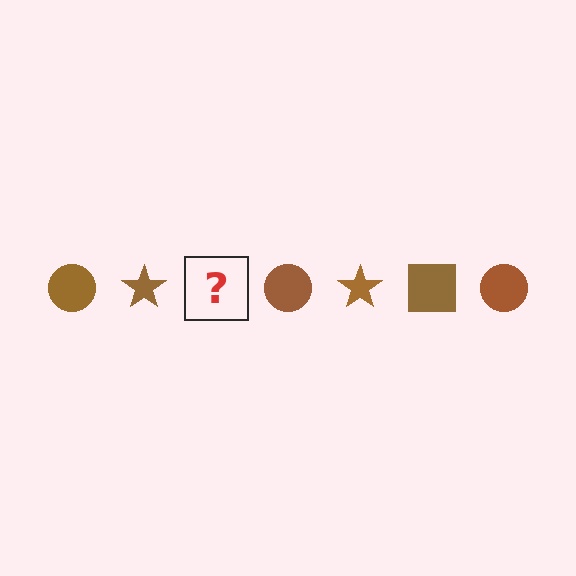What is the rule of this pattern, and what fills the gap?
The rule is that the pattern cycles through circle, star, square shapes in brown. The gap should be filled with a brown square.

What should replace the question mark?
The question mark should be replaced with a brown square.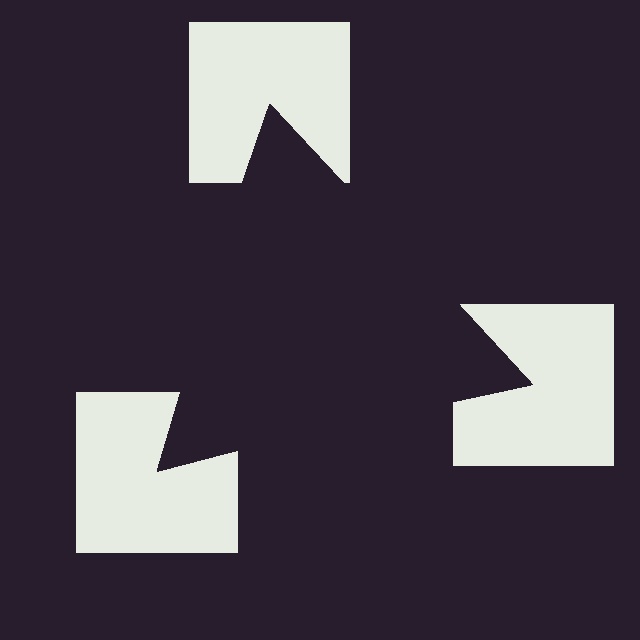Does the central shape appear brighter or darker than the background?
It typically appears slightly darker than the background, even though no actual brightness change is drawn.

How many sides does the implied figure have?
3 sides.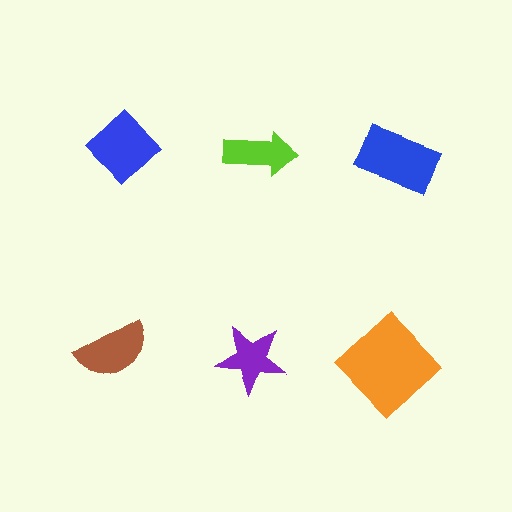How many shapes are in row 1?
3 shapes.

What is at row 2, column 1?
A brown semicircle.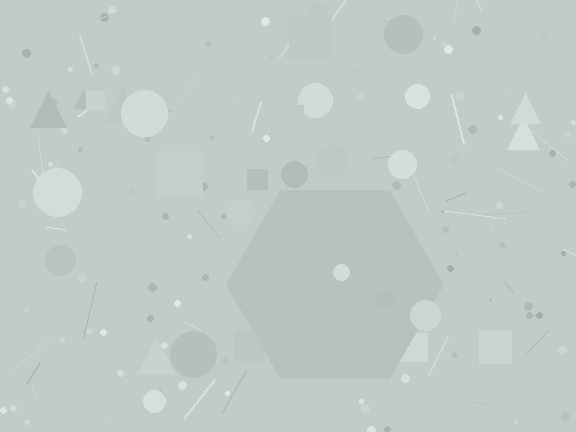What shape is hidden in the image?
A hexagon is hidden in the image.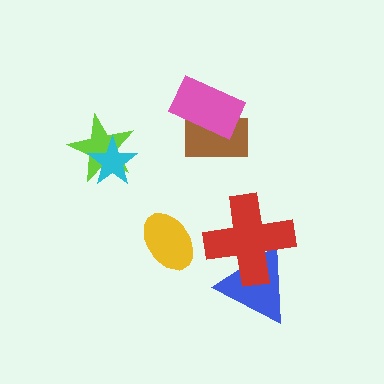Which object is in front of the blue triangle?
The red cross is in front of the blue triangle.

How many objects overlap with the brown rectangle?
1 object overlaps with the brown rectangle.